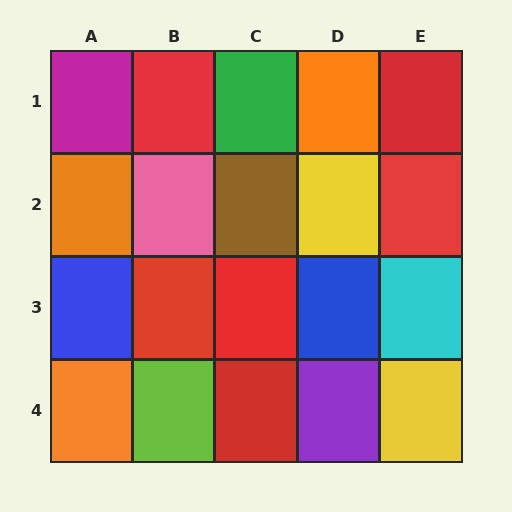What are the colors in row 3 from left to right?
Blue, red, red, blue, cyan.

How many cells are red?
6 cells are red.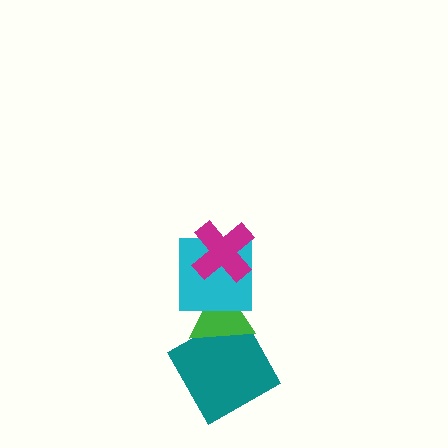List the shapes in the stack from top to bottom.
From top to bottom: the magenta cross, the cyan square, the green triangle, the teal square.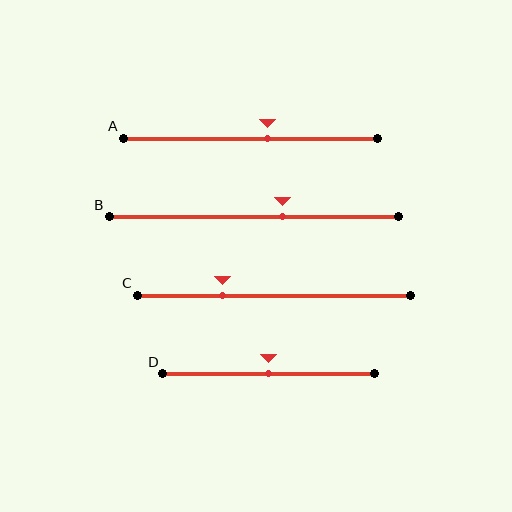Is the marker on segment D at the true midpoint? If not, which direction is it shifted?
Yes, the marker on segment D is at the true midpoint.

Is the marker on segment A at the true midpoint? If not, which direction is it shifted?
No, the marker on segment A is shifted to the right by about 7% of the segment length.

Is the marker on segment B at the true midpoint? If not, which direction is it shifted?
No, the marker on segment B is shifted to the right by about 10% of the segment length.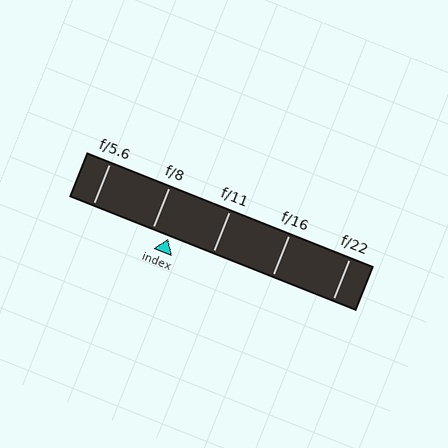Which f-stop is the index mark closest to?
The index mark is closest to f/8.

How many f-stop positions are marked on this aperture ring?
There are 5 f-stop positions marked.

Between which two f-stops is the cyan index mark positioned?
The index mark is between f/8 and f/11.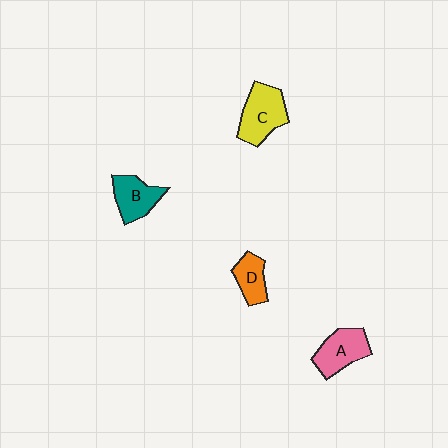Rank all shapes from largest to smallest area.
From largest to smallest: C (yellow), A (pink), B (teal), D (orange).